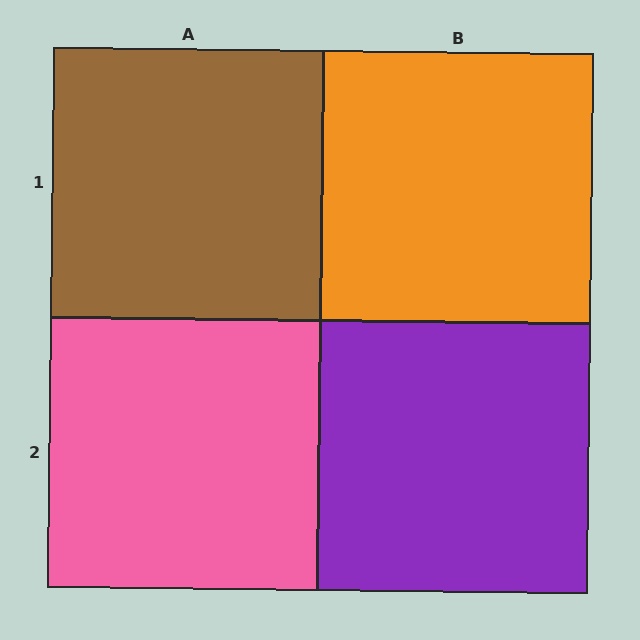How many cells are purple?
1 cell is purple.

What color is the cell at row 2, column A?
Pink.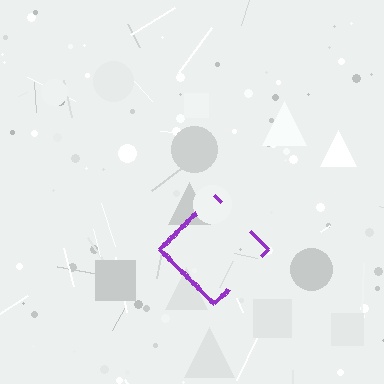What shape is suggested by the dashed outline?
The dashed outline suggests a diamond.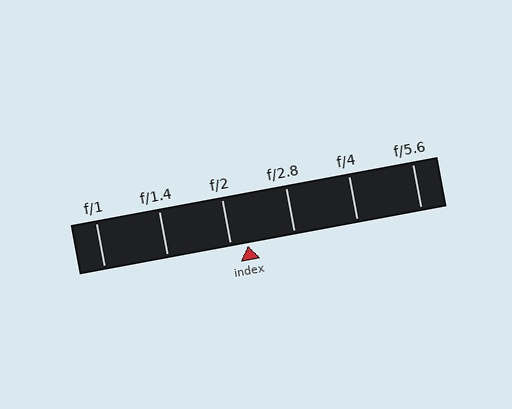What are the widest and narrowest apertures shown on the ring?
The widest aperture shown is f/1 and the narrowest is f/5.6.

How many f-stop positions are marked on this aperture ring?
There are 6 f-stop positions marked.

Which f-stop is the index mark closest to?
The index mark is closest to f/2.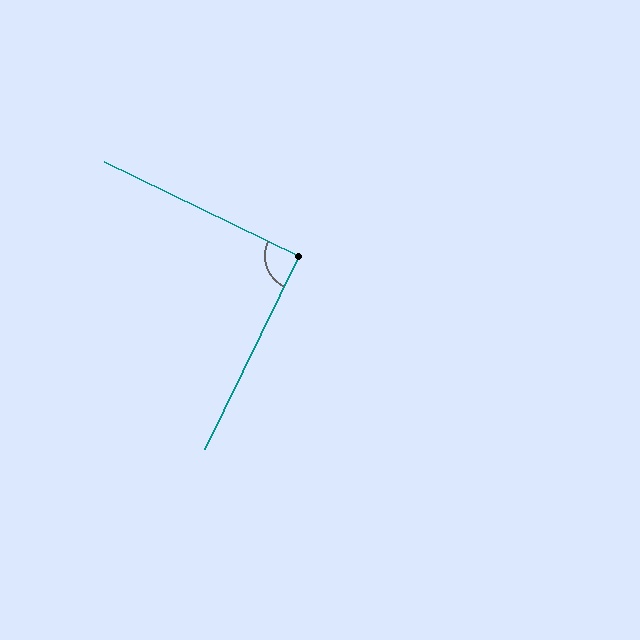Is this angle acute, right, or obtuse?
It is approximately a right angle.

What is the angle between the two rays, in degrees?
Approximately 90 degrees.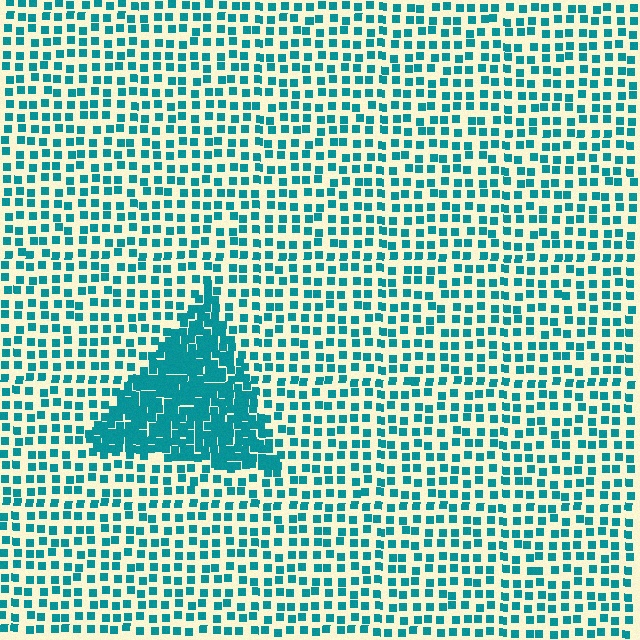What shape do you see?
I see a triangle.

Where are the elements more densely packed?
The elements are more densely packed inside the triangle boundary.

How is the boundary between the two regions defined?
The boundary is defined by a change in element density (approximately 2.5x ratio). All elements are the same color, size, and shape.